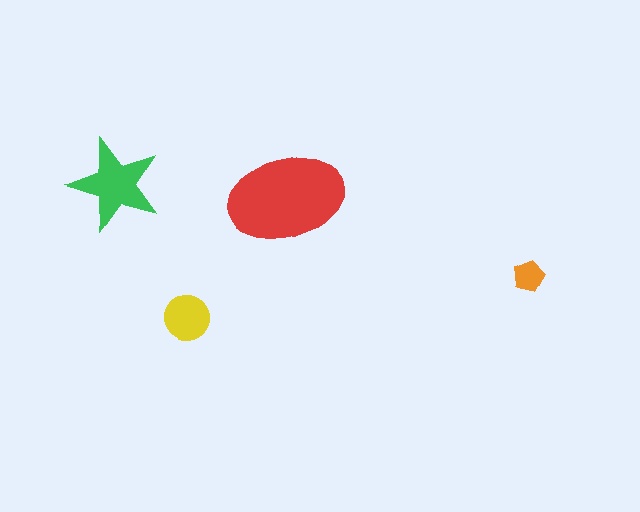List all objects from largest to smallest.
The red ellipse, the green star, the yellow circle, the orange pentagon.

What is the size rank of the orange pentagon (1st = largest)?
4th.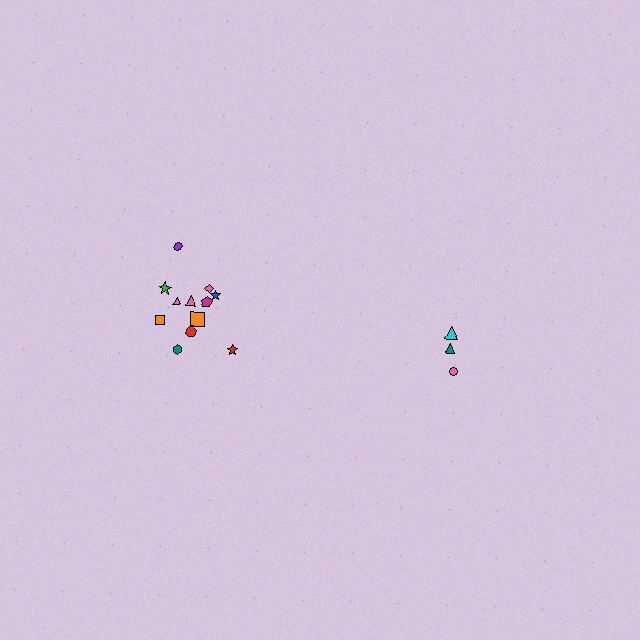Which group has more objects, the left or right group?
The left group.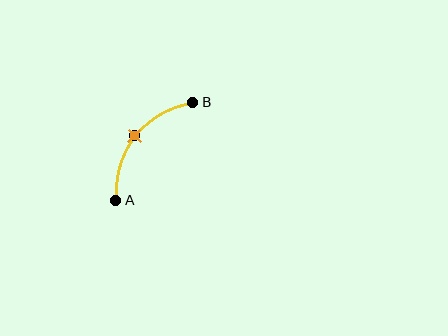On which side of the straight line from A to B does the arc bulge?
The arc bulges above and to the left of the straight line connecting A and B.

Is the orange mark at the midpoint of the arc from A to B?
Yes. The orange mark lies on the arc at equal arc-length from both A and B — it is the arc midpoint.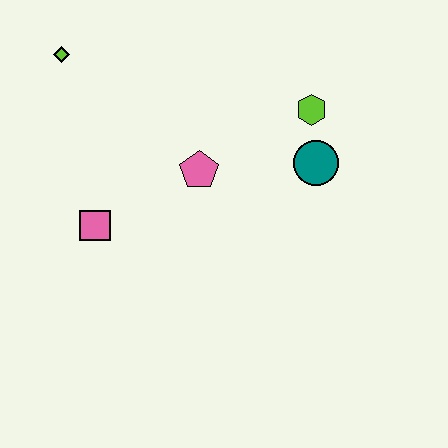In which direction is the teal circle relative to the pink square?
The teal circle is to the right of the pink square.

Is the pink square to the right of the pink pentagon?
No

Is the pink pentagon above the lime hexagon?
No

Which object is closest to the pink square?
The pink pentagon is closest to the pink square.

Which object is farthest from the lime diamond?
The teal circle is farthest from the lime diamond.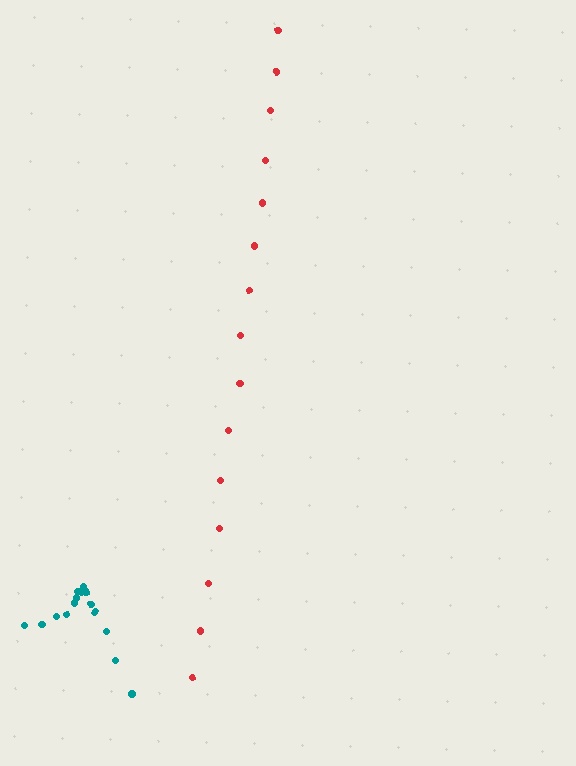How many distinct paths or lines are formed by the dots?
There are 2 distinct paths.